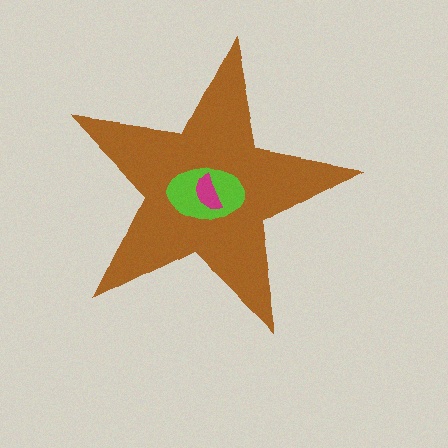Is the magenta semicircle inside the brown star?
Yes.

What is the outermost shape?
The brown star.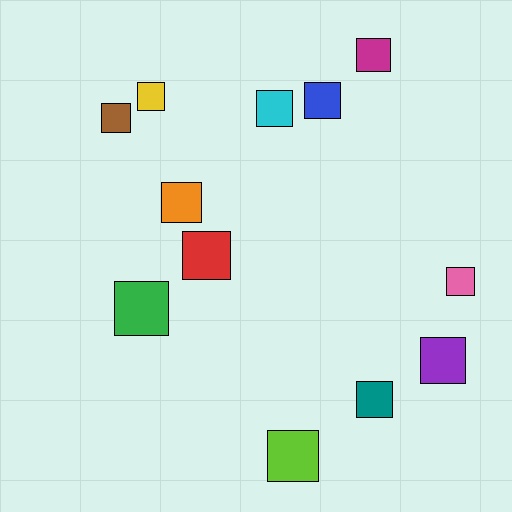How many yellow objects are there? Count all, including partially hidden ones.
There is 1 yellow object.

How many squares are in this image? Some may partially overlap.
There are 12 squares.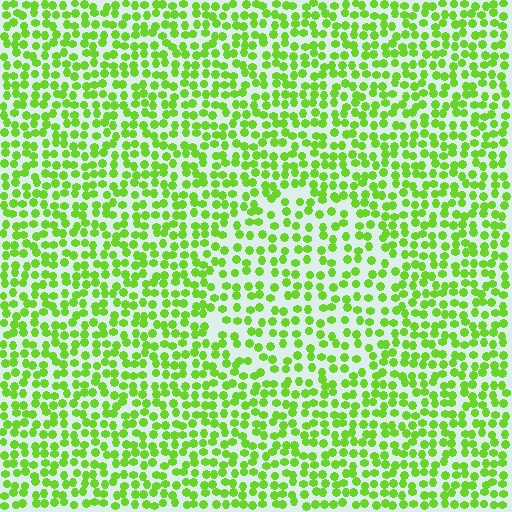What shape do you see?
I see a circle.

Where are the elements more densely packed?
The elements are more densely packed outside the circle boundary.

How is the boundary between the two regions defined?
The boundary is defined by a change in element density (approximately 1.5x ratio). All elements are the same color, size, and shape.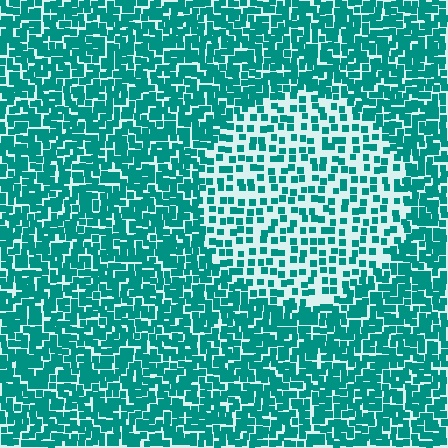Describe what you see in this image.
The image contains small teal elements arranged at two different densities. A circle-shaped region is visible where the elements are less densely packed than the surrounding area.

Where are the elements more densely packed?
The elements are more densely packed outside the circle boundary.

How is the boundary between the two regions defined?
The boundary is defined by a change in element density (approximately 2.1x ratio). All elements are the same color, size, and shape.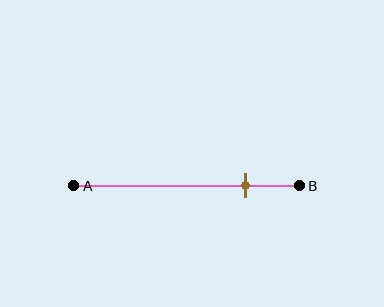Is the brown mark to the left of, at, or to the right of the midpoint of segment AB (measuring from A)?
The brown mark is to the right of the midpoint of segment AB.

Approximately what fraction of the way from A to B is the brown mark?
The brown mark is approximately 75% of the way from A to B.